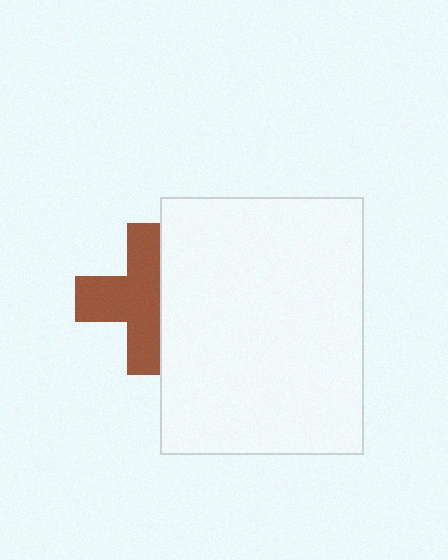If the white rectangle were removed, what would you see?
You would see the complete brown cross.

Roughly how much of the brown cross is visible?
About half of it is visible (roughly 62%).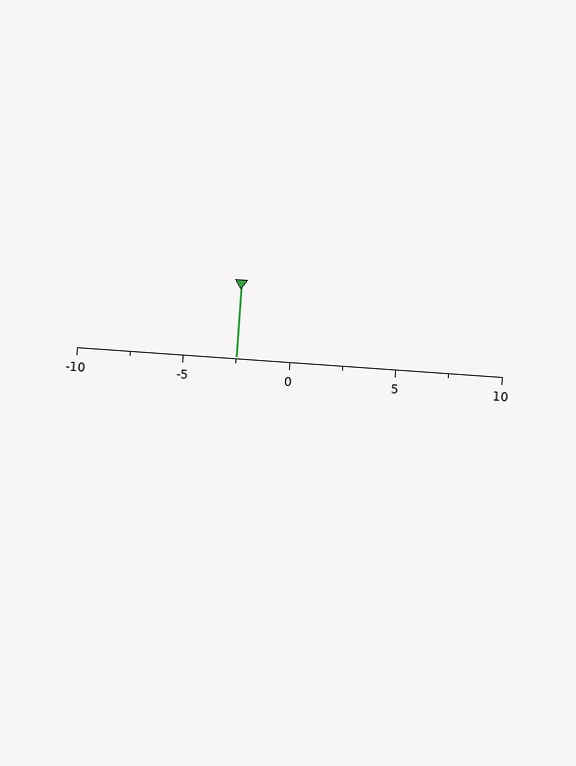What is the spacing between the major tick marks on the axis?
The major ticks are spaced 5 apart.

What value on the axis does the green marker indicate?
The marker indicates approximately -2.5.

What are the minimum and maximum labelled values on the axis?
The axis runs from -10 to 10.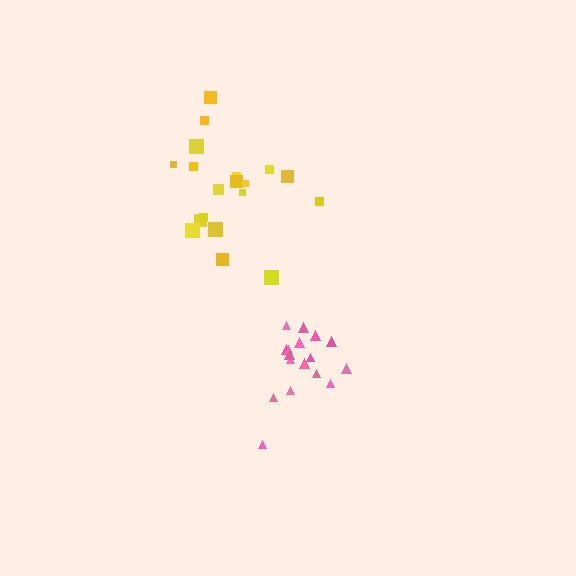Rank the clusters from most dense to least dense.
pink, yellow.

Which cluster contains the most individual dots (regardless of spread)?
Yellow (20).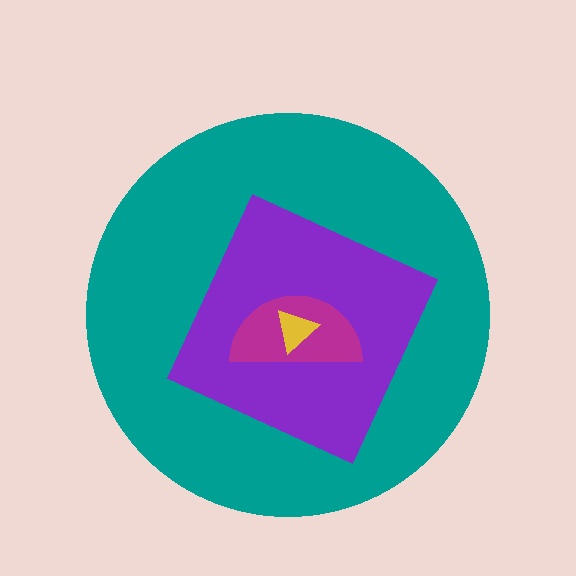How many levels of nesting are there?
4.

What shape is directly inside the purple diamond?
The magenta semicircle.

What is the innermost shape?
The yellow triangle.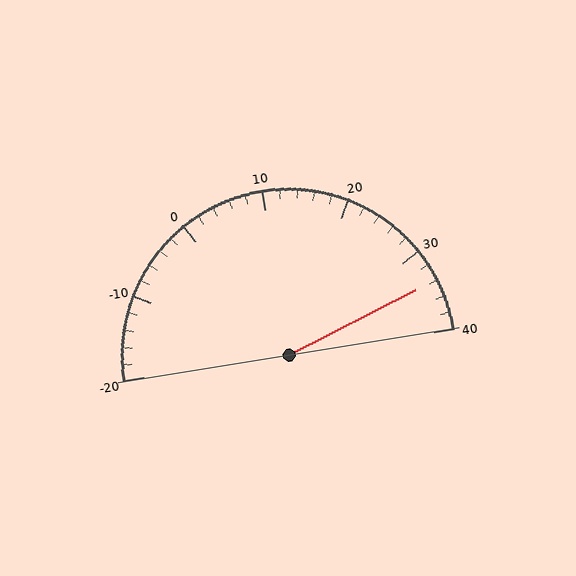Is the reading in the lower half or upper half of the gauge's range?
The reading is in the upper half of the range (-20 to 40).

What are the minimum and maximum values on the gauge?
The gauge ranges from -20 to 40.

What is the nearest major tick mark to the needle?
The nearest major tick mark is 30.